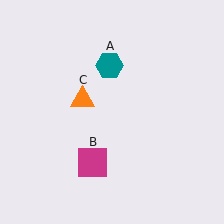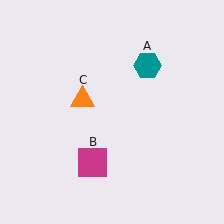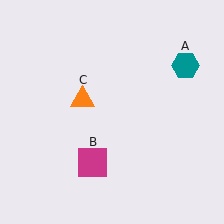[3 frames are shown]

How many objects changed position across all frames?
1 object changed position: teal hexagon (object A).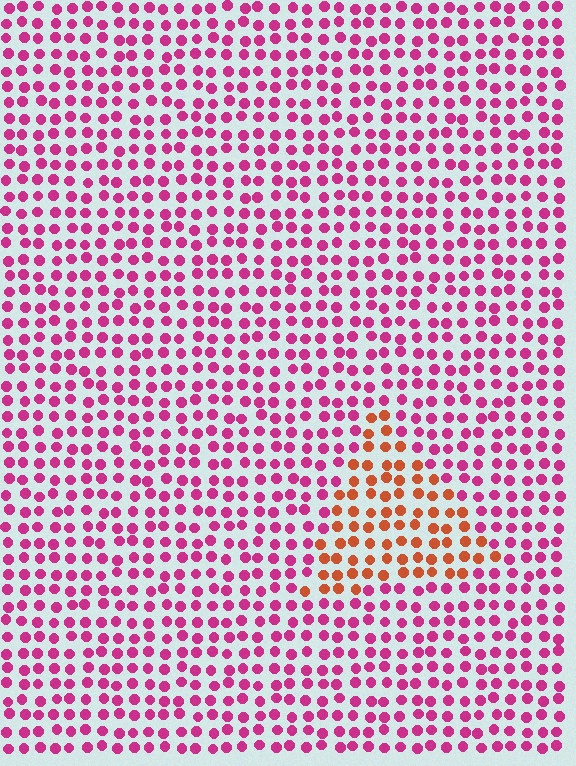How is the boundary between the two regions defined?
The boundary is defined purely by a slight shift in hue (about 49 degrees). Spacing, size, and orientation are identical on both sides.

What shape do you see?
I see a triangle.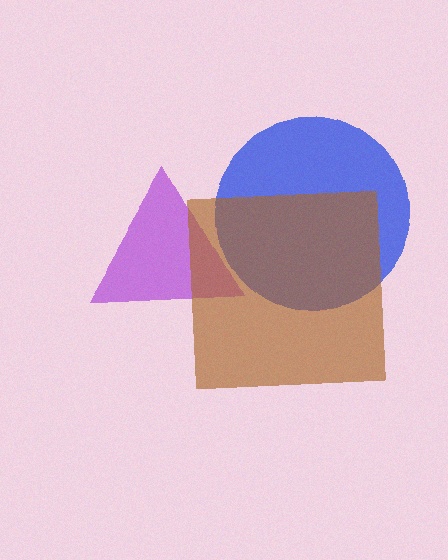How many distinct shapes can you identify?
There are 3 distinct shapes: a blue circle, a purple triangle, a brown square.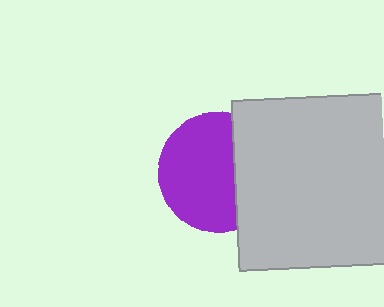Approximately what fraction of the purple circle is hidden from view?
Roughly 33% of the purple circle is hidden behind the light gray square.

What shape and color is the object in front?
The object in front is a light gray square.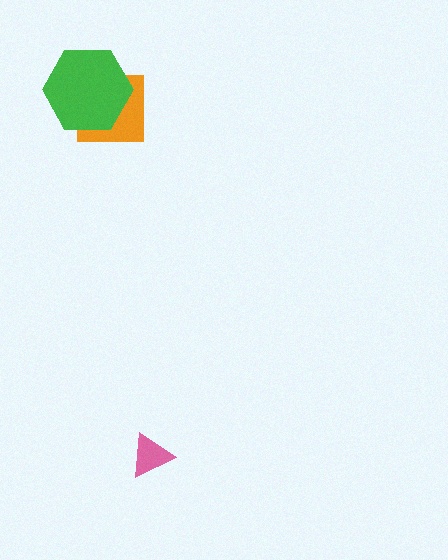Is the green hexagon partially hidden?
No, no other shape covers it.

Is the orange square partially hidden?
Yes, it is partially covered by another shape.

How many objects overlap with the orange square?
1 object overlaps with the orange square.